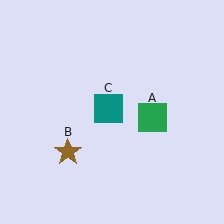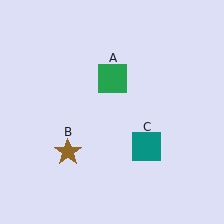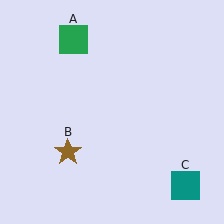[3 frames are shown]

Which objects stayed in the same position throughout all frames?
Brown star (object B) remained stationary.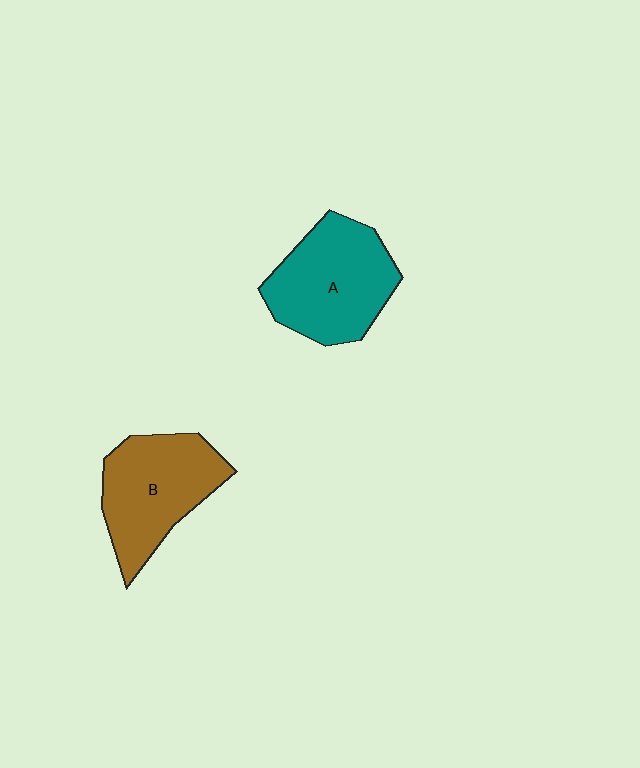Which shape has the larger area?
Shape A (teal).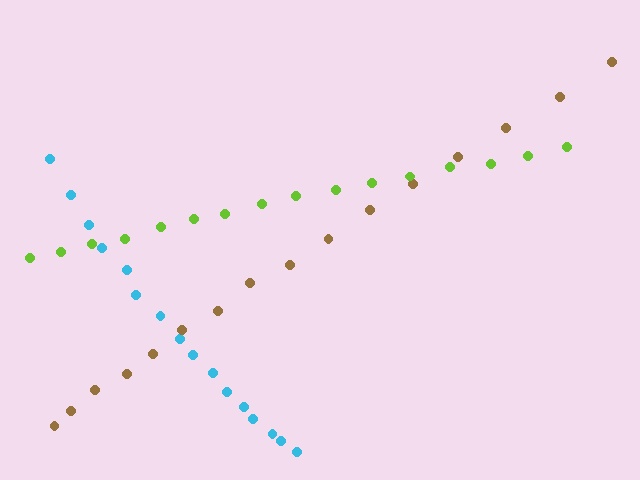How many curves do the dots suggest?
There are 3 distinct paths.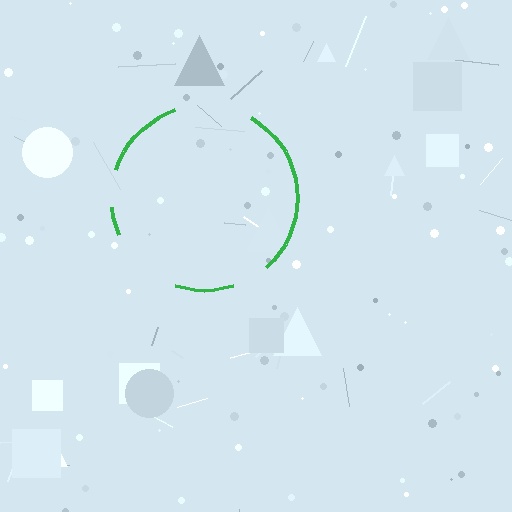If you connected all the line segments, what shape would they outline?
They would outline a circle.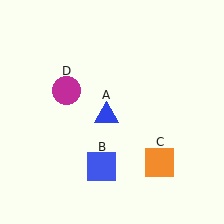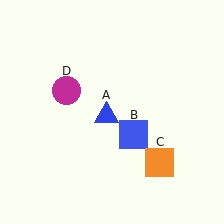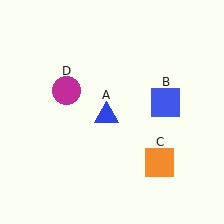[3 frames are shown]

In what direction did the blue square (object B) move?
The blue square (object B) moved up and to the right.